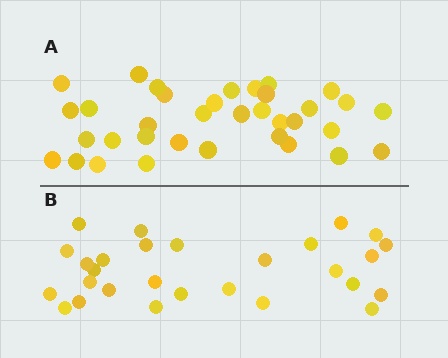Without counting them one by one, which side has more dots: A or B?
Region A (the top region) has more dots.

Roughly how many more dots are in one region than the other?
Region A has roughly 8 or so more dots than region B.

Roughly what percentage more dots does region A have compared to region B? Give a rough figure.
About 25% more.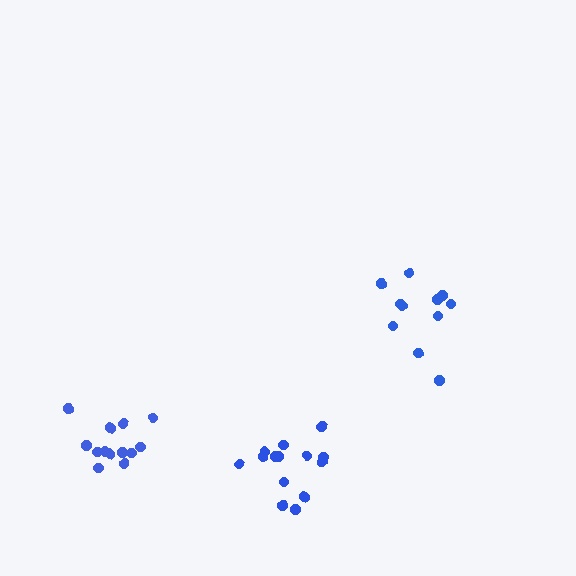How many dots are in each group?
Group 1: 14 dots, Group 2: 11 dots, Group 3: 13 dots (38 total).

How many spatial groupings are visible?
There are 3 spatial groupings.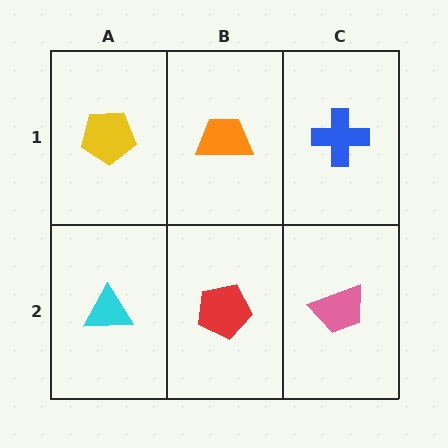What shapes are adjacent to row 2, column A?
A yellow pentagon (row 1, column A), a red pentagon (row 2, column B).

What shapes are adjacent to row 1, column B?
A red pentagon (row 2, column B), a yellow pentagon (row 1, column A), a blue cross (row 1, column C).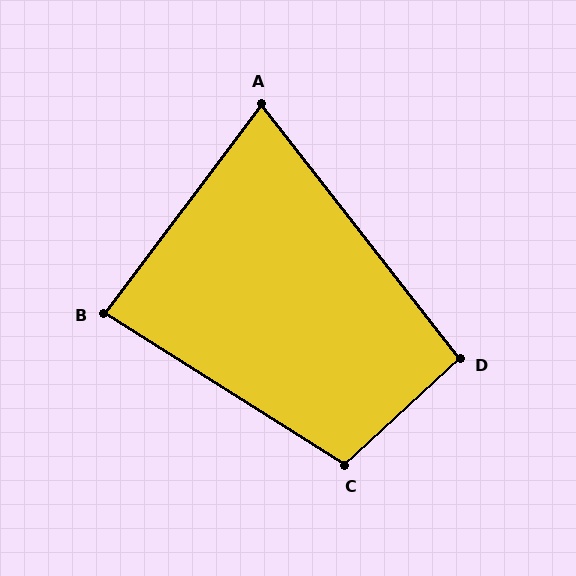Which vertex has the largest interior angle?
C, at approximately 105 degrees.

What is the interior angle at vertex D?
Approximately 95 degrees (approximately right).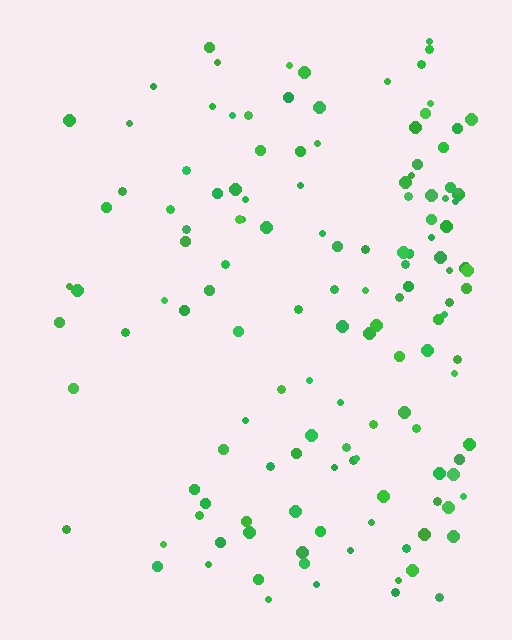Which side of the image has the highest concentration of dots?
The right.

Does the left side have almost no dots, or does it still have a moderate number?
Still a moderate number, just noticeably fewer than the right.